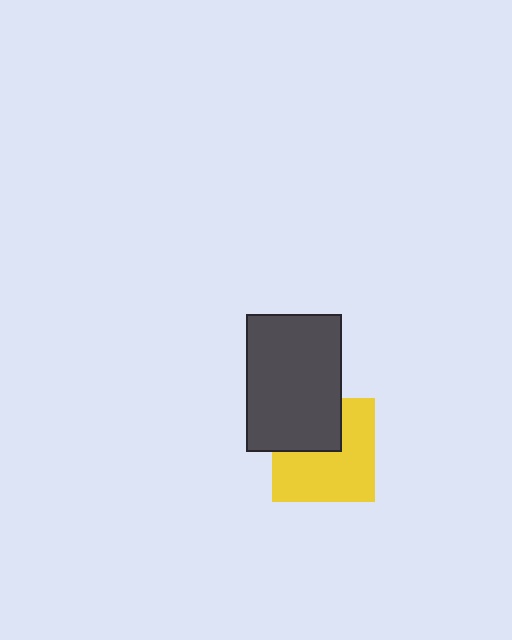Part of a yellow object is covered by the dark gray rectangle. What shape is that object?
It is a square.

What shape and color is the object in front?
The object in front is a dark gray rectangle.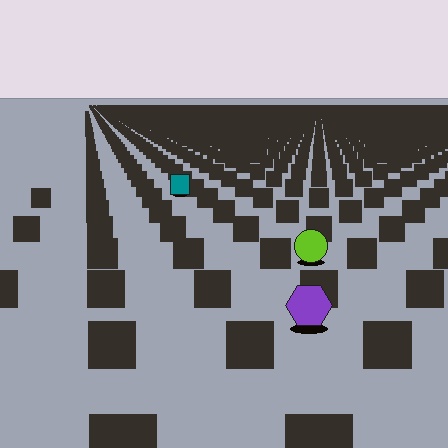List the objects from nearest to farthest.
From nearest to farthest: the purple hexagon, the lime circle, the teal square.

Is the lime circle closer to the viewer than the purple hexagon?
No. The purple hexagon is closer — you can tell from the texture gradient: the ground texture is coarser near it.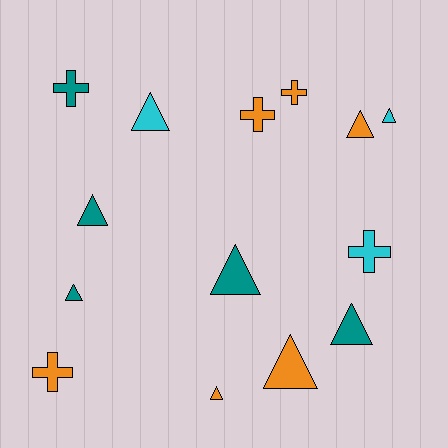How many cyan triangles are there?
There are 2 cyan triangles.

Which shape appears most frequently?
Triangle, with 9 objects.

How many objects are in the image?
There are 14 objects.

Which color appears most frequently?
Orange, with 6 objects.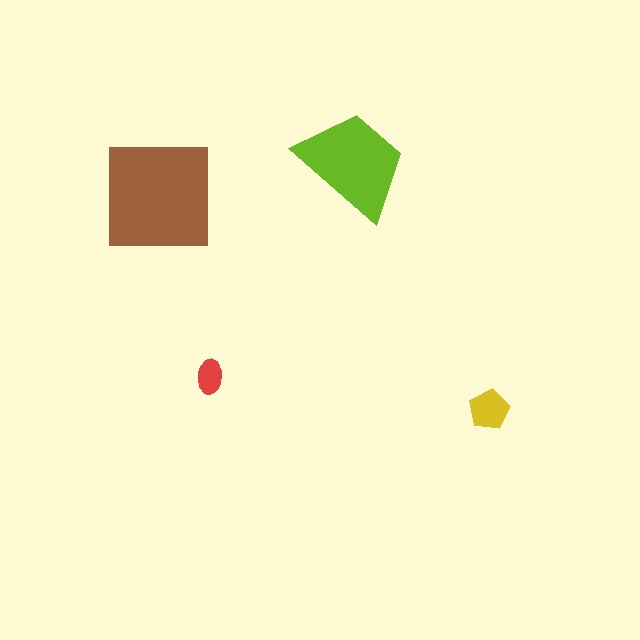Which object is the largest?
The brown square.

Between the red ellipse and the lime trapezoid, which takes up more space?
The lime trapezoid.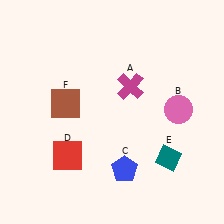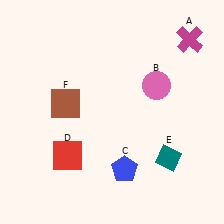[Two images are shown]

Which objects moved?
The objects that moved are: the magenta cross (A), the pink circle (B).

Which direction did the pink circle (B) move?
The pink circle (B) moved up.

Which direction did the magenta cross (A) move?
The magenta cross (A) moved right.